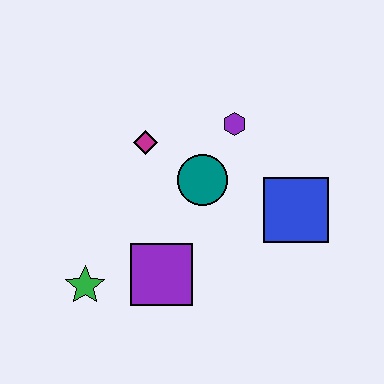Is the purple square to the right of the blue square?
No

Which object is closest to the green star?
The purple square is closest to the green star.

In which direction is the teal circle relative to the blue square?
The teal circle is to the left of the blue square.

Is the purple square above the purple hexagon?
No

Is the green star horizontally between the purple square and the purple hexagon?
No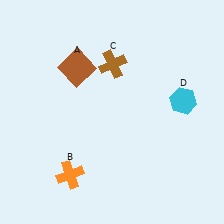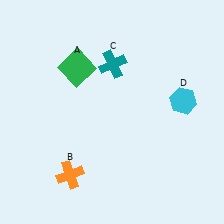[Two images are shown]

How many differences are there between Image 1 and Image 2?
There are 2 differences between the two images.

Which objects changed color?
A changed from brown to green. C changed from brown to teal.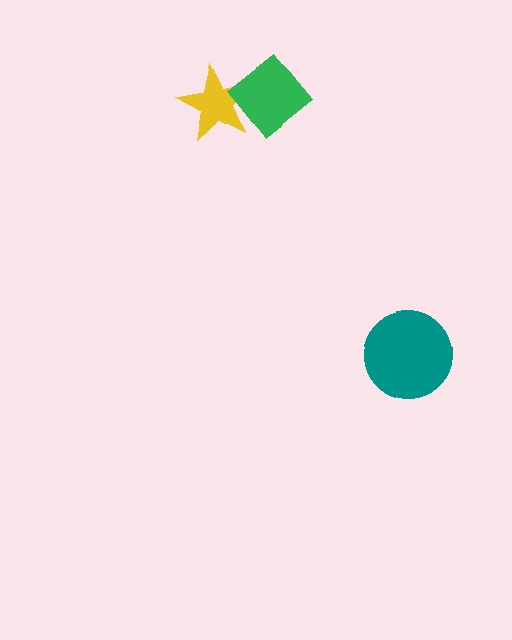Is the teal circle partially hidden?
No, no other shape covers it.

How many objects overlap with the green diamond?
1 object overlaps with the green diamond.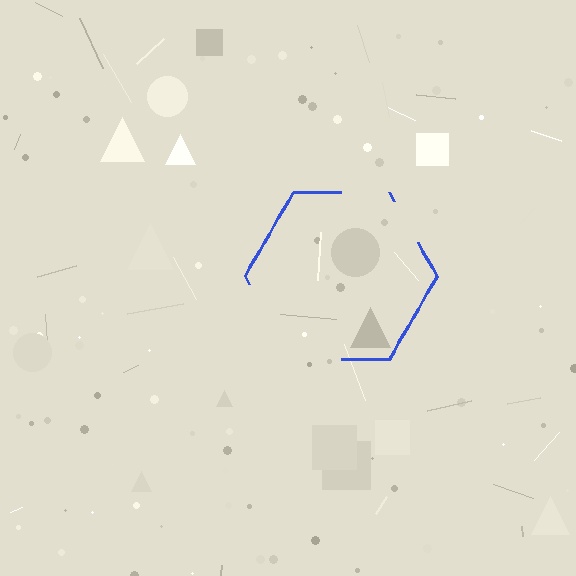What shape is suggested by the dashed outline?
The dashed outline suggests a hexagon.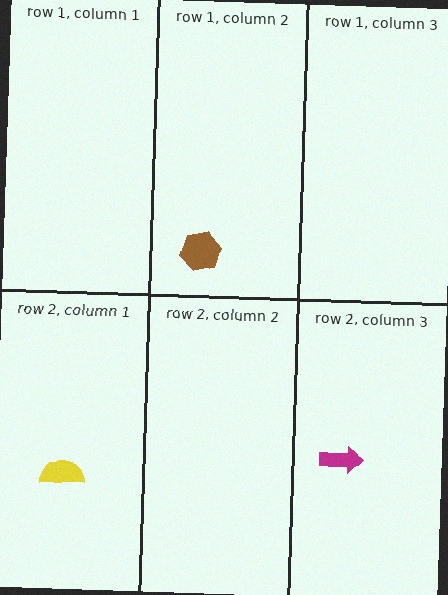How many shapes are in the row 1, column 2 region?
1.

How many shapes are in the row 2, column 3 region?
1.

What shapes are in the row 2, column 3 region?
The magenta arrow.